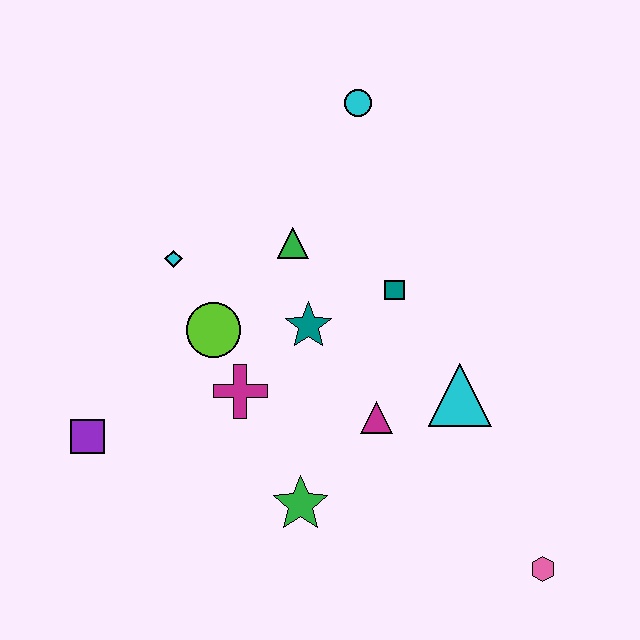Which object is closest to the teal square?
The teal star is closest to the teal square.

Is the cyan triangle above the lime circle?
No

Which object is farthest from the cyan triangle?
The purple square is farthest from the cyan triangle.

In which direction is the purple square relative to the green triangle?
The purple square is to the left of the green triangle.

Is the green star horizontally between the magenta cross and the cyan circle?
Yes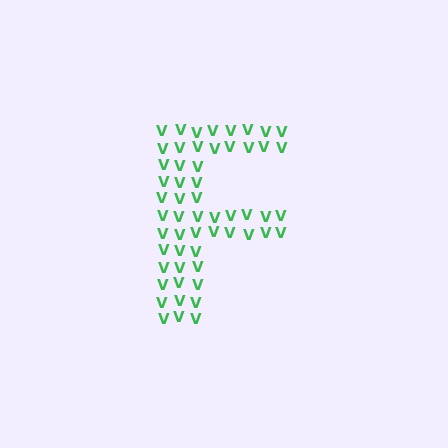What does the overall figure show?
The overall figure shows the letter F.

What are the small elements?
The small elements are letter V's.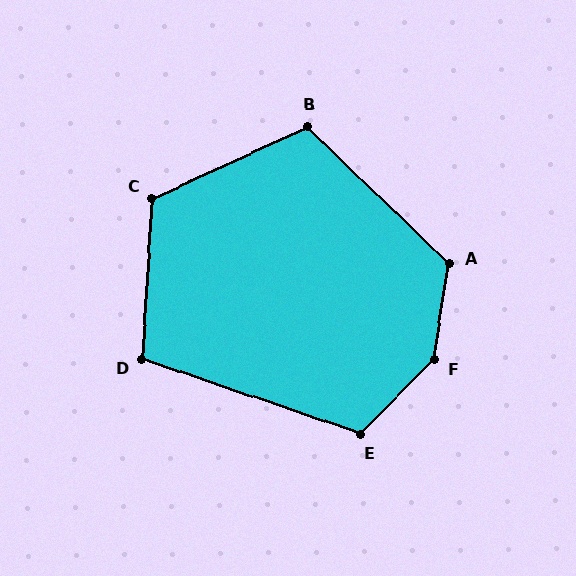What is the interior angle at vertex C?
Approximately 119 degrees (obtuse).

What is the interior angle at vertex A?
Approximately 125 degrees (obtuse).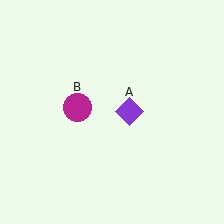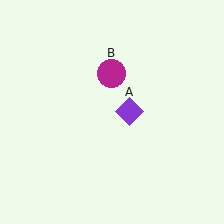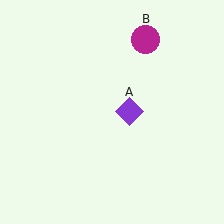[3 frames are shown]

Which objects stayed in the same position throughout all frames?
Purple diamond (object A) remained stationary.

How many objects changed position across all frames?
1 object changed position: magenta circle (object B).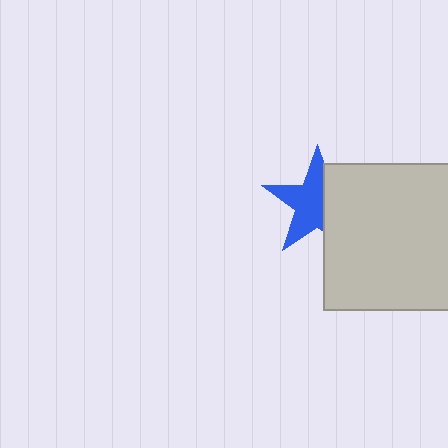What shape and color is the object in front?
The object in front is a light gray square.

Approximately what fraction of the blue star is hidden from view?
Roughly 39% of the blue star is hidden behind the light gray square.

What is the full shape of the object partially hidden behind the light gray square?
The partially hidden object is a blue star.